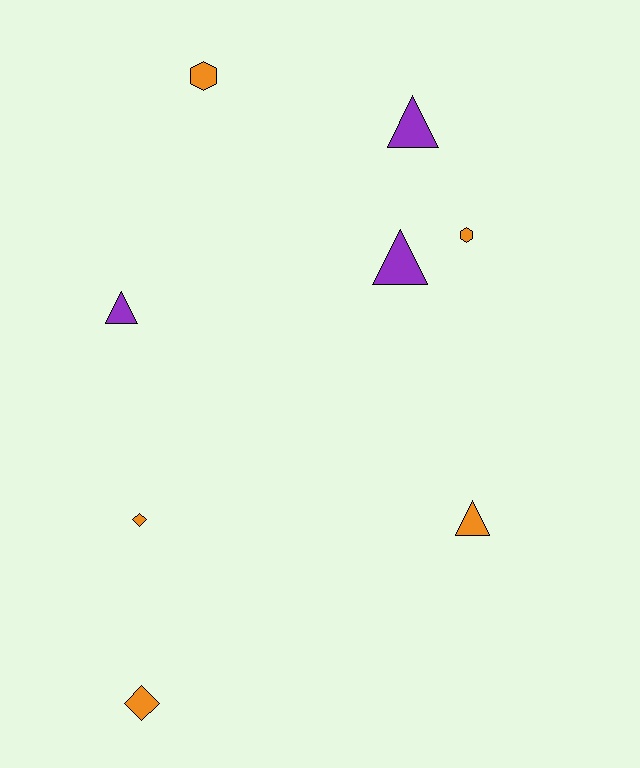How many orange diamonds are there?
There are 2 orange diamonds.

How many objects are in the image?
There are 8 objects.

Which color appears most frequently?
Orange, with 5 objects.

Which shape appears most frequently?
Triangle, with 4 objects.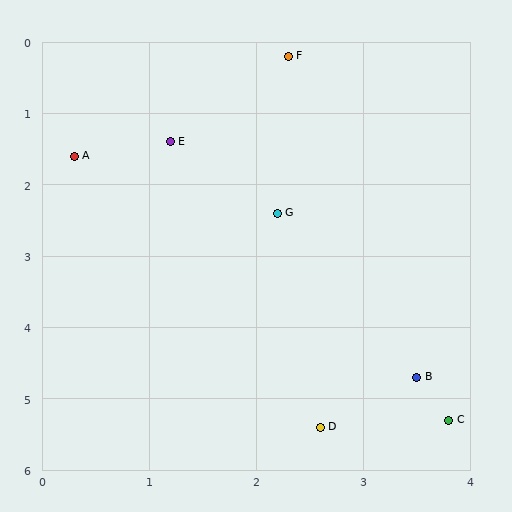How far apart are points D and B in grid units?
Points D and B are about 1.1 grid units apart.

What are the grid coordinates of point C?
Point C is at approximately (3.8, 5.3).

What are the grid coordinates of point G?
Point G is at approximately (2.2, 2.4).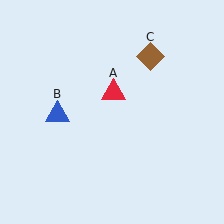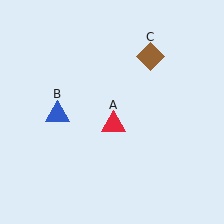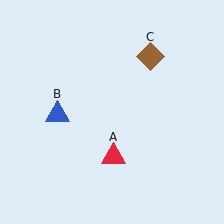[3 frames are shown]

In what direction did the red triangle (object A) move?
The red triangle (object A) moved down.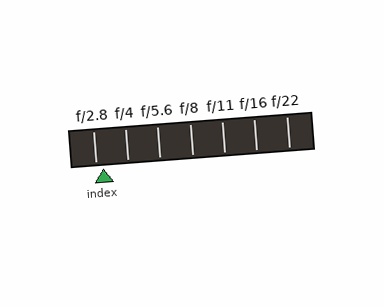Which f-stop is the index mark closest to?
The index mark is closest to f/2.8.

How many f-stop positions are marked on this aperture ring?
There are 7 f-stop positions marked.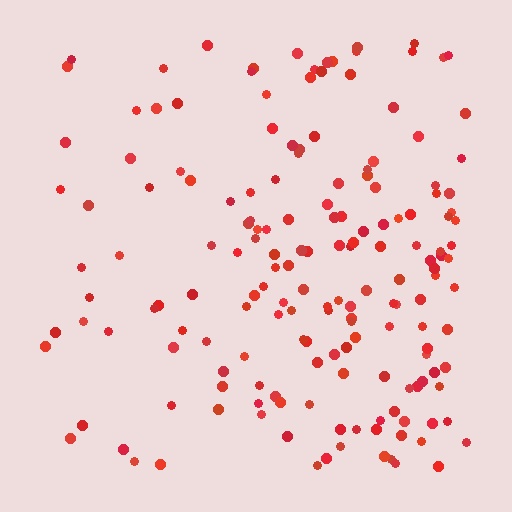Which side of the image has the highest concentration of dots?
The right.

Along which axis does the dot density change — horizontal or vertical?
Horizontal.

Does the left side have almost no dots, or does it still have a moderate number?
Still a moderate number, just noticeably fewer than the right.